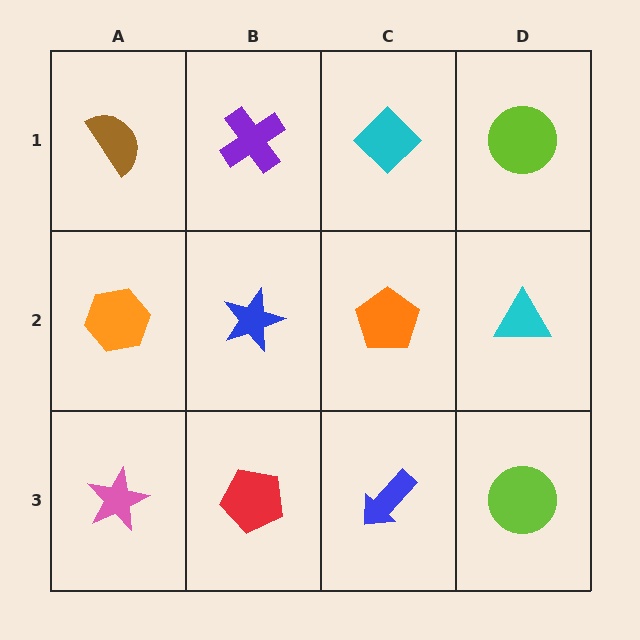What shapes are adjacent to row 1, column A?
An orange hexagon (row 2, column A), a purple cross (row 1, column B).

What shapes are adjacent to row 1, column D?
A cyan triangle (row 2, column D), a cyan diamond (row 1, column C).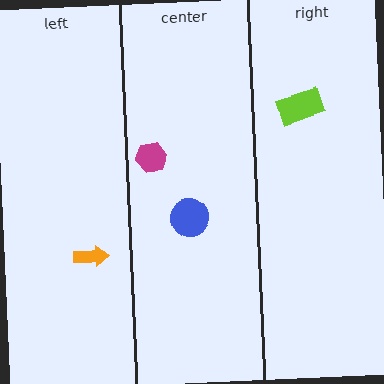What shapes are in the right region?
The lime rectangle.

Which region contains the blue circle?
The center region.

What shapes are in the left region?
The orange arrow.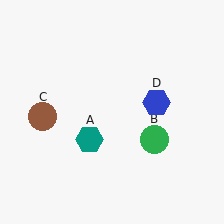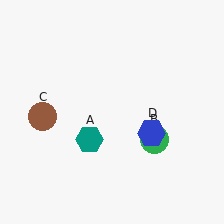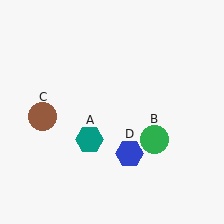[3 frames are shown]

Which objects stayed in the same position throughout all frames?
Teal hexagon (object A) and green circle (object B) and brown circle (object C) remained stationary.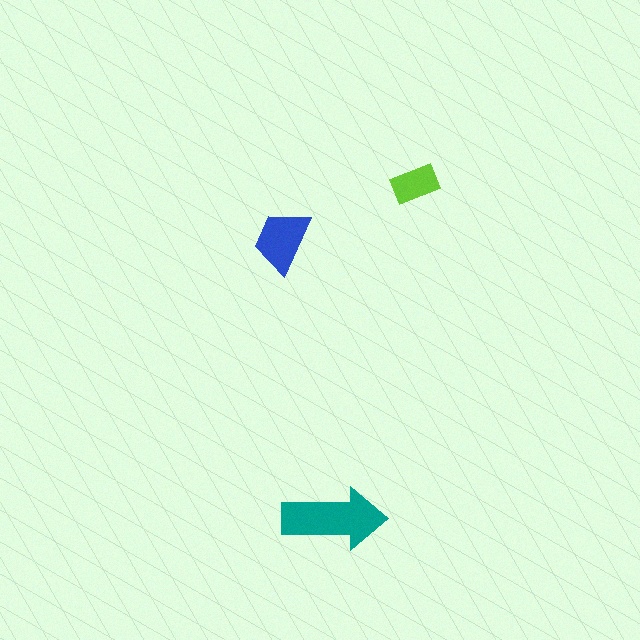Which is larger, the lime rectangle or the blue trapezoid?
The blue trapezoid.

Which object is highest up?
The lime rectangle is topmost.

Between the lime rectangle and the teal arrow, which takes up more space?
The teal arrow.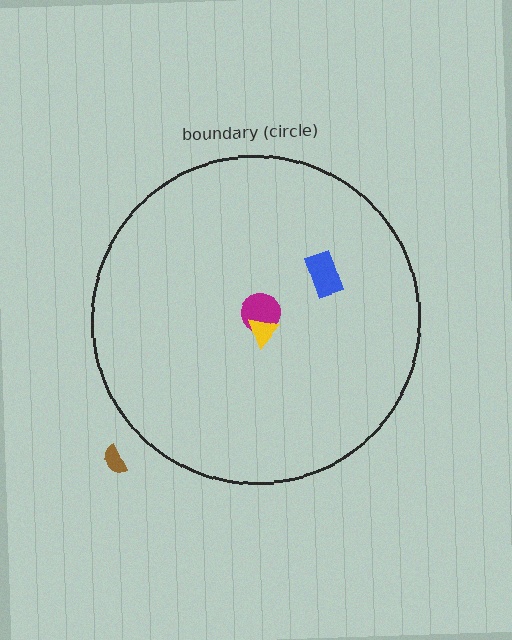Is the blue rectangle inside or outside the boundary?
Inside.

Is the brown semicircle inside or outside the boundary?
Outside.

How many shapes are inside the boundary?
3 inside, 1 outside.